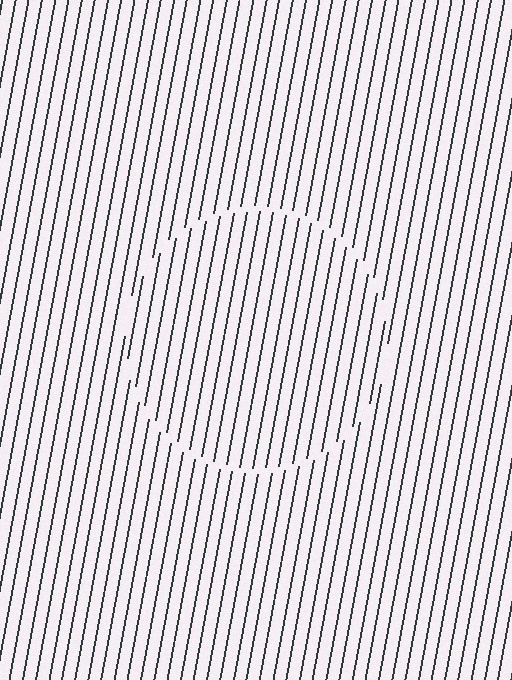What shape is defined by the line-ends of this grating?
An illusory circle. The interior of the shape contains the same grating, shifted by half a period — the contour is defined by the phase discontinuity where line-ends from the inner and outer gratings abut.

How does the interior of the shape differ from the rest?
The interior of the shape contains the same grating, shifted by half a period — the contour is defined by the phase discontinuity where line-ends from the inner and outer gratings abut.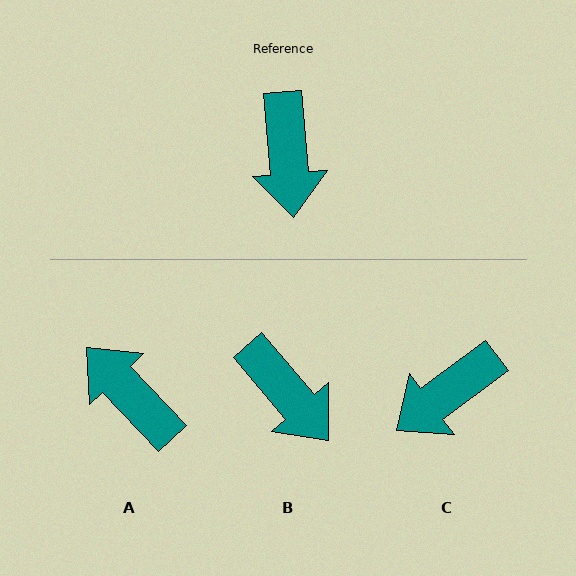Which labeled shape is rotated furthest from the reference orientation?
A, about 142 degrees away.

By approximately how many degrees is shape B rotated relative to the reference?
Approximately 35 degrees counter-clockwise.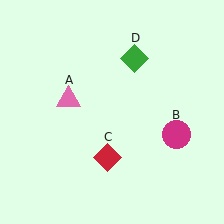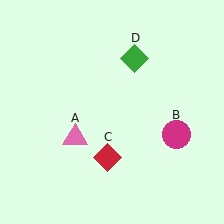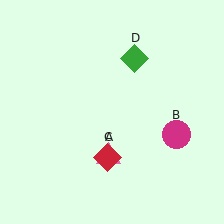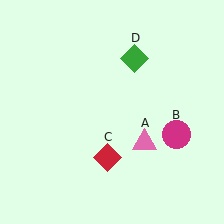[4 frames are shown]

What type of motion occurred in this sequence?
The pink triangle (object A) rotated counterclockwise around the center of the scene.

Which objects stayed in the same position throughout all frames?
Magenta circle (object B) and red diamond (object C) and green diamond (object D) remained stationary.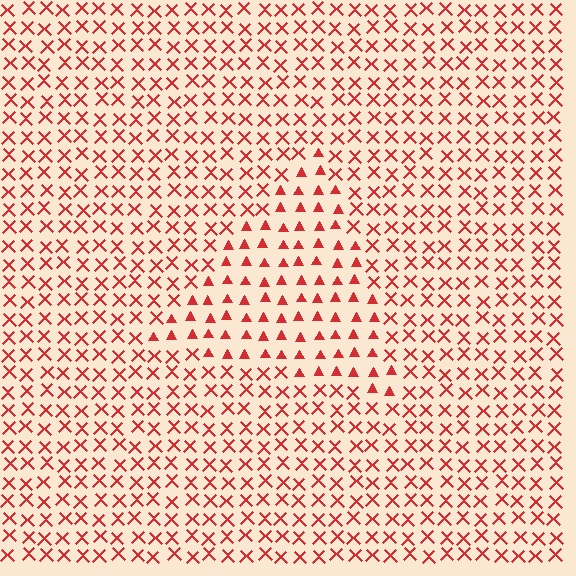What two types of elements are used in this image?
The image uses triangles inside the triangle region and X marks outside it.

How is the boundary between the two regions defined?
The boundary is defined by a change in element shape: triangles inside vs. X marks outside. All elements share the same color and spacing.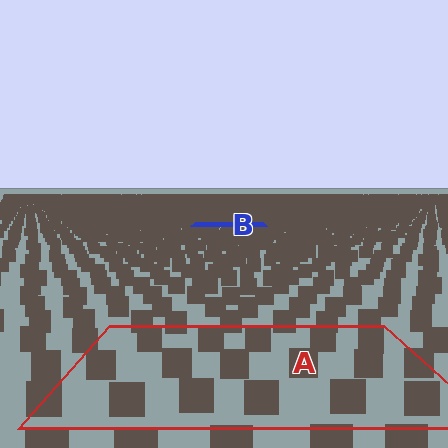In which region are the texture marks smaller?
The texture marks are smaller in region B, because it is farther away.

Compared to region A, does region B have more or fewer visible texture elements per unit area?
Region B has more texture elements per unit area — they are packed more densely because it is farther away.